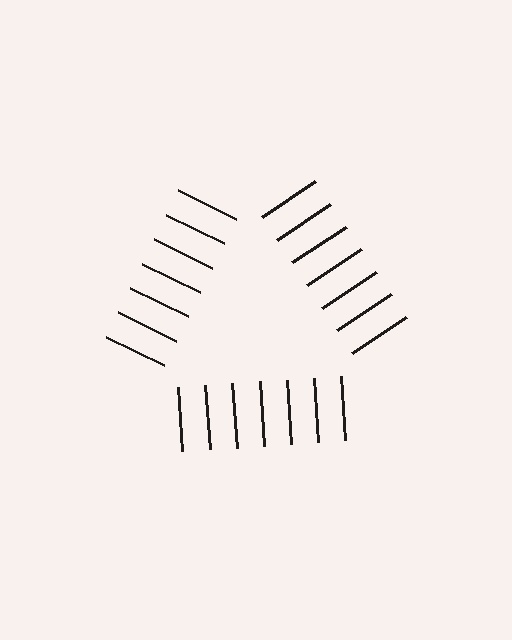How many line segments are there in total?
21 — 7 along each of the 3 edges.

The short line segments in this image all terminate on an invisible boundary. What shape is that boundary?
An illusory triangle — the line segments terminate on its edges but no continuous stroke is drawn.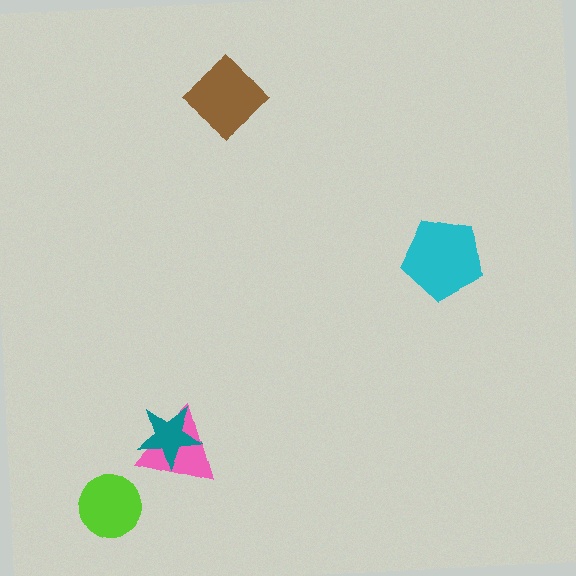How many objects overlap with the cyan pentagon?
0 objects overlap with the cyan pentagon.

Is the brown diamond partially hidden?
No, no other shape covers it.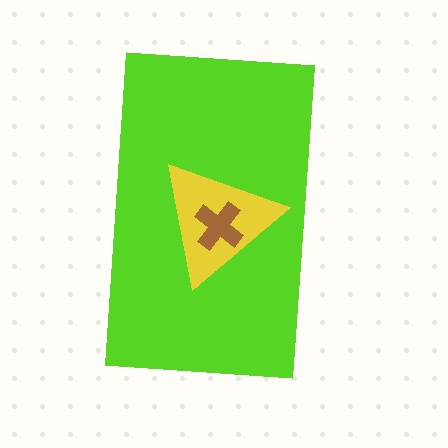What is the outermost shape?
The lime rectangle.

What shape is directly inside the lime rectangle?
The yellow triangle.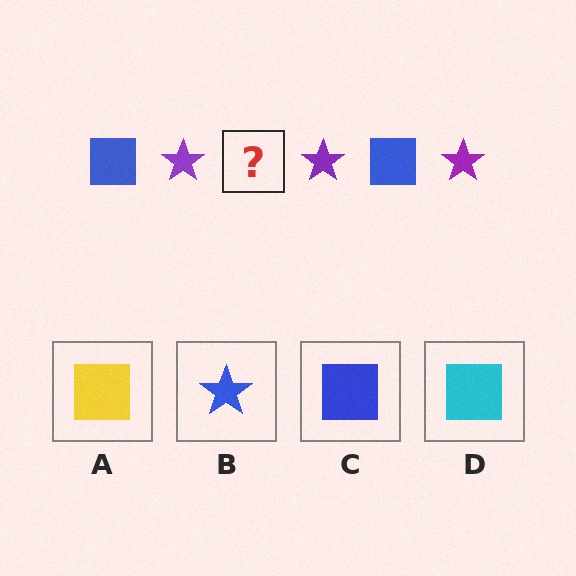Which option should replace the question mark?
Option C.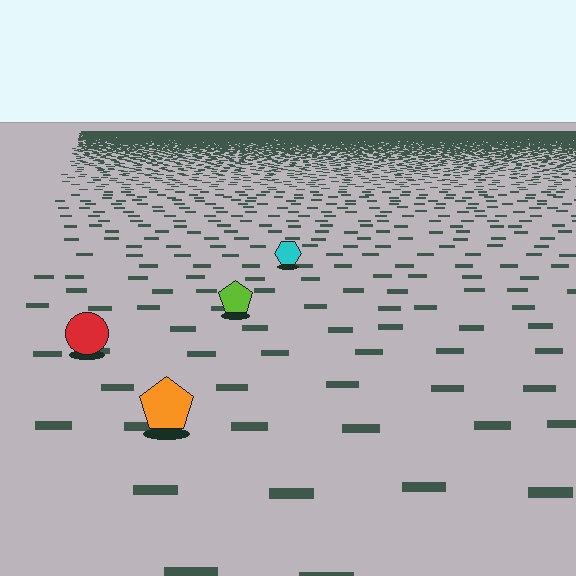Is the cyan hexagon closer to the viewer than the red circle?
No. The red circle is closer — you can tell from the texture gradient: the ground texture is coarser near it.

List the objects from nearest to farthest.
From nearest to farthest: the orange pentagon, the red circle, the lime pentagon, the cyan hexagon.